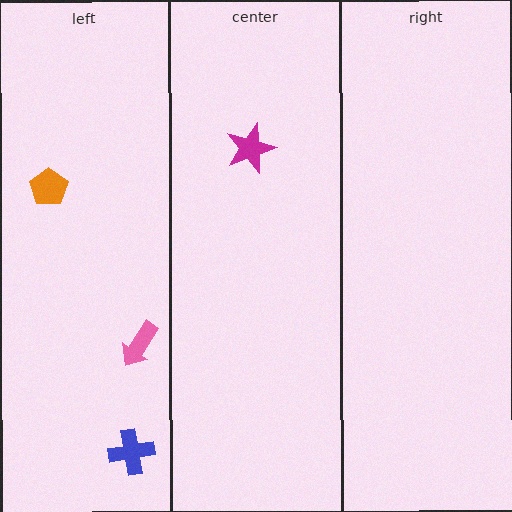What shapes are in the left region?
The pink arrow, the blue cross, the orange pentagon.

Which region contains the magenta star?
The center region.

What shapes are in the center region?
The magenta star.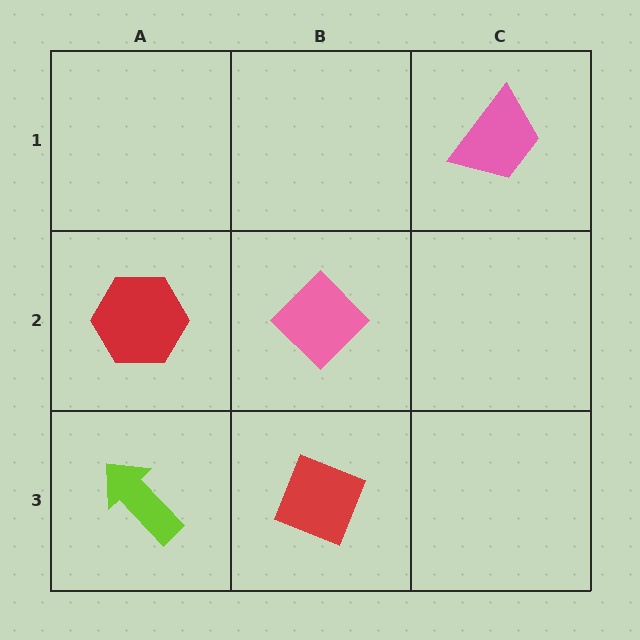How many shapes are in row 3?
2 shapes.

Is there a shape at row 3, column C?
No, that cell is empty.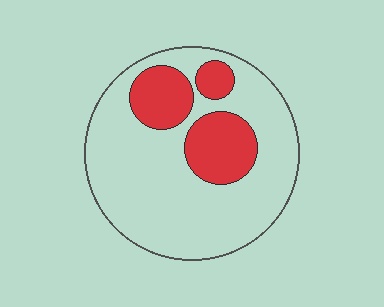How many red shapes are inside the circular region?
3.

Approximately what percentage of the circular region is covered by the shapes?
Approximately 25%.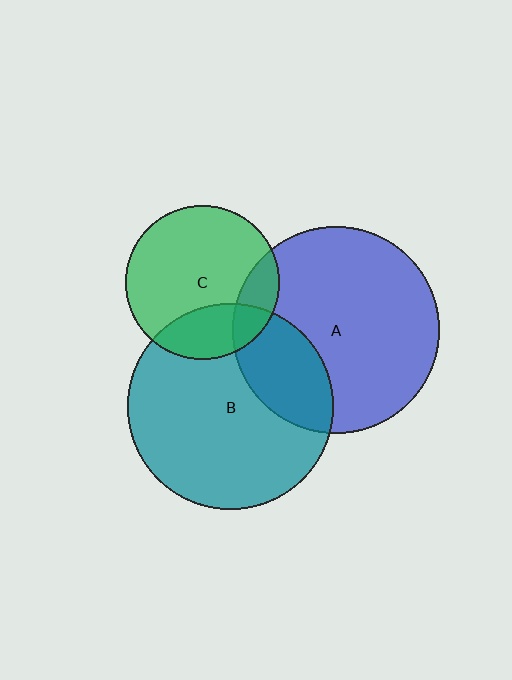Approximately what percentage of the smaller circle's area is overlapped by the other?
Approximately 25%.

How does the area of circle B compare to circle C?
Approximately 1.8 times.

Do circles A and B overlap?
Yes.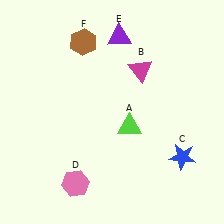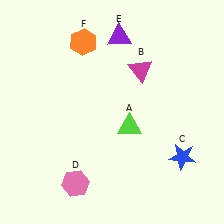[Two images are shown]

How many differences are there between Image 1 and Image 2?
There is 1 difference between the two images.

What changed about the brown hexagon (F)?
In Image 1, F is brown. In Image 2, it changed to orange.